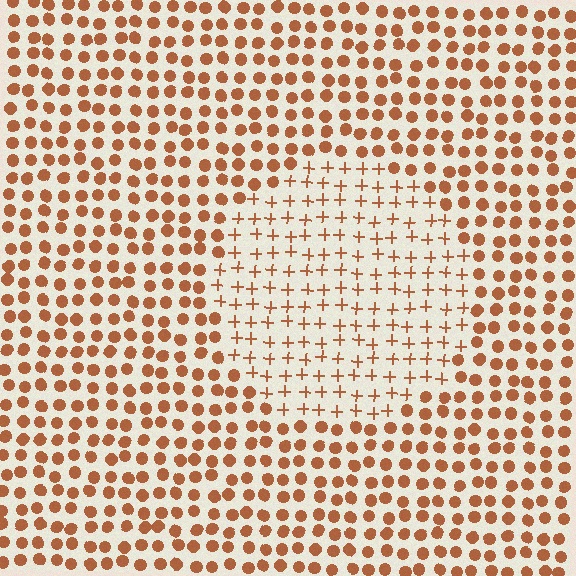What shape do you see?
I see a circle.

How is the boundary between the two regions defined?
The boundary is defined by a change in element shape: plus signs inside vs. circles outside. All elements share the same color and spacing.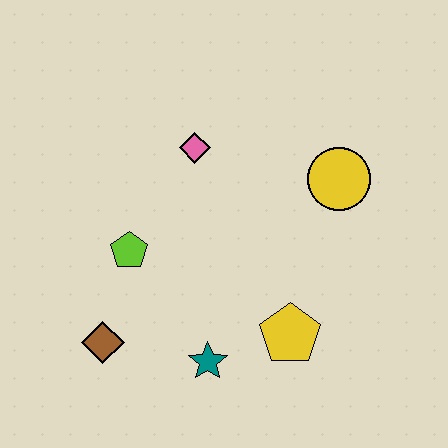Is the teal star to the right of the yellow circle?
No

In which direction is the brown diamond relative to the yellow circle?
The brown diamond is to the left of the yellow circle.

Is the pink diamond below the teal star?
No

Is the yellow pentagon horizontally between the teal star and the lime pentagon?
No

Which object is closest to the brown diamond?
The lime pentagon is closest to the brown diamond.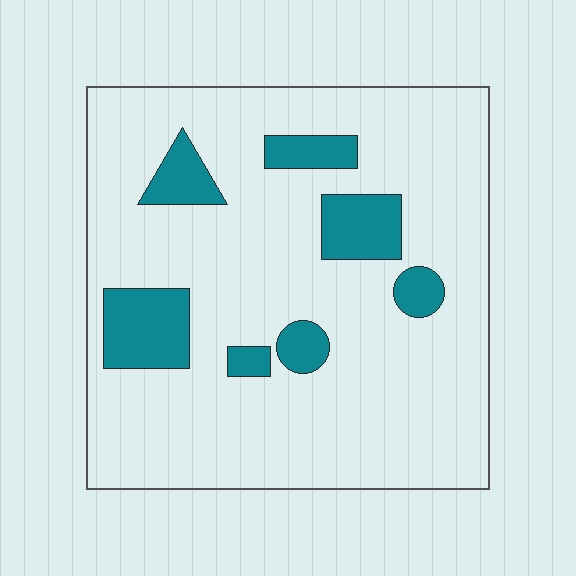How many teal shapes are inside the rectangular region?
7.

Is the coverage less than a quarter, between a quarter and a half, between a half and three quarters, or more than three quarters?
Less than a quarter.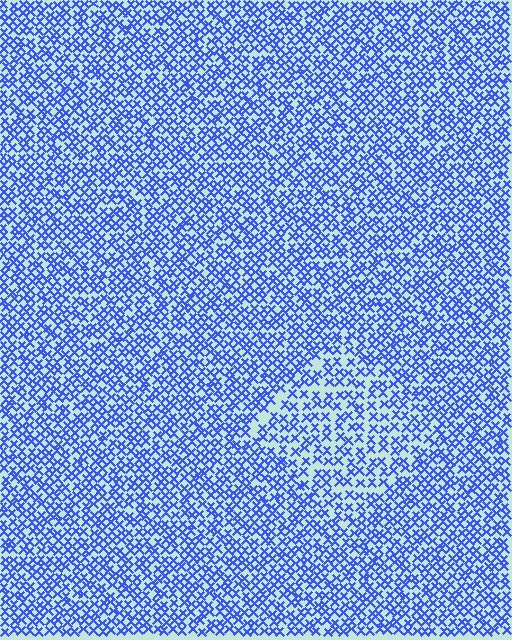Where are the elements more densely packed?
The elements are more densely packed outside the diamond boundary.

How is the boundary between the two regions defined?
The boundary is defined by a change in element density (approximately 1.5x ratio). All elements are the same color, size, and shape.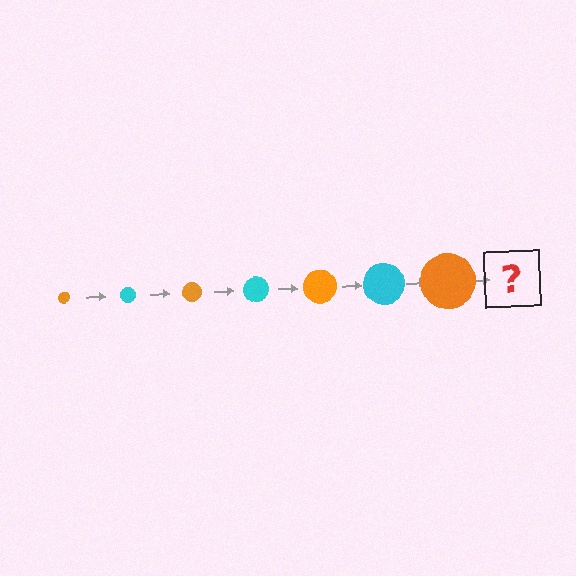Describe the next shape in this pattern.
It should be a cyan circle, larger than the previous one.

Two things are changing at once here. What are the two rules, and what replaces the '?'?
The two rules are that the circle grows larger each step and the color cycles through orange and cyan. The '?' should be a cyan circle, larger than the previous one.